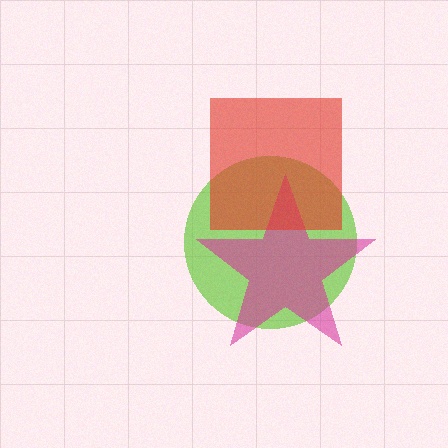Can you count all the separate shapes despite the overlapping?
Yes, there are 3 separate shapes.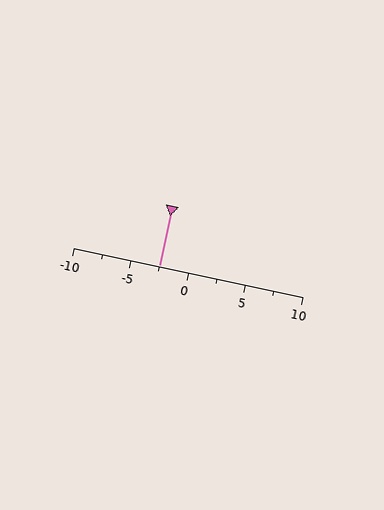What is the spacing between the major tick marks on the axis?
The major ticks are spaced 5 apart.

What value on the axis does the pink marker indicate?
The marker indicates approximately -2.5.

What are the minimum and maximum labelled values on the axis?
The axis runs from -10 to 10.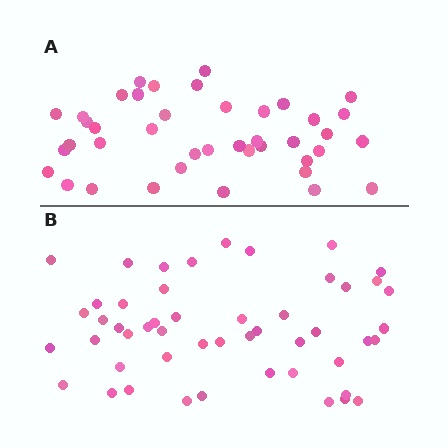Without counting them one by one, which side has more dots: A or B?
Region B (the bottom region) has more dots.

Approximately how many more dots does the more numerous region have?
Region B has roughly 8 or so more dots than region A.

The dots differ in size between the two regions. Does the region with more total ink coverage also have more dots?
No. Region A has more total ink coverage because its dots are larger, but region B actually contains more individual dots. Total area can be misleading — the number of items is what matters here.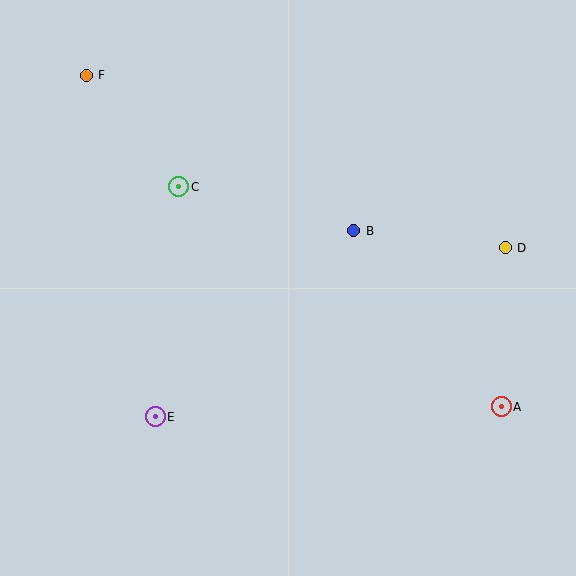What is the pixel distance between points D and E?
The distance between D and E is 388 pixels.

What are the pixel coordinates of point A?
Point A is at (501, 407).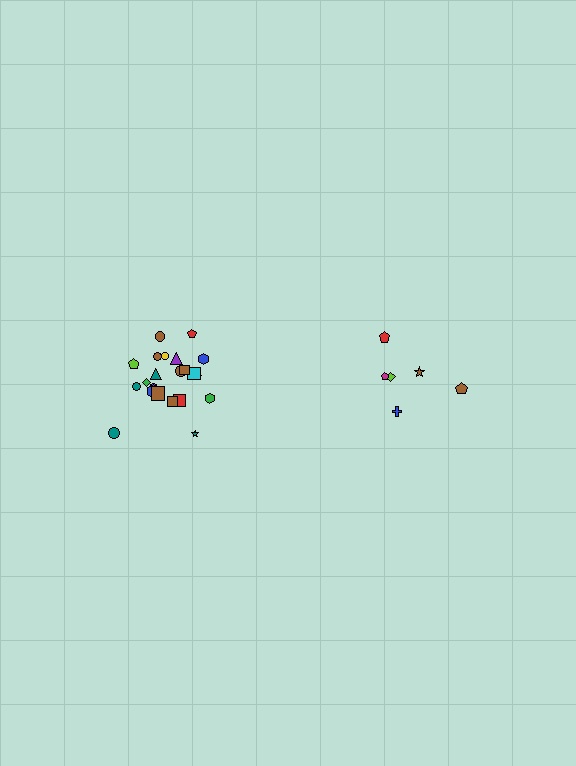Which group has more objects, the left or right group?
The left group.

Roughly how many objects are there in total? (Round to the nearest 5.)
Roughly 30 objects in total.